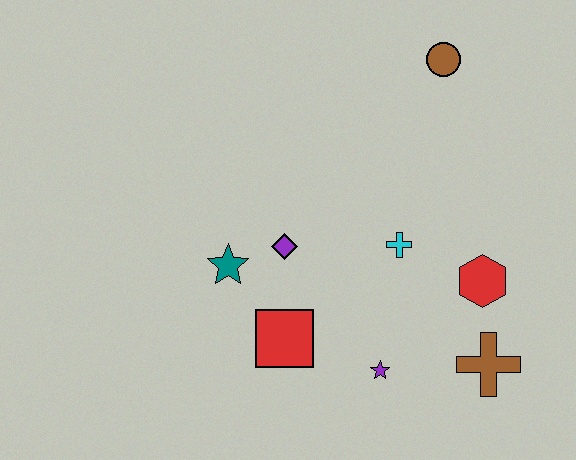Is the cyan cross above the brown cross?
Yes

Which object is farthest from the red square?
The brown circle is farthest from the red square.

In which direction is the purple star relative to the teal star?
The purple star is to the right of the teal star.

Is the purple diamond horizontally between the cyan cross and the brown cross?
No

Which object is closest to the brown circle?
The cyan cross is closest to the brown circle.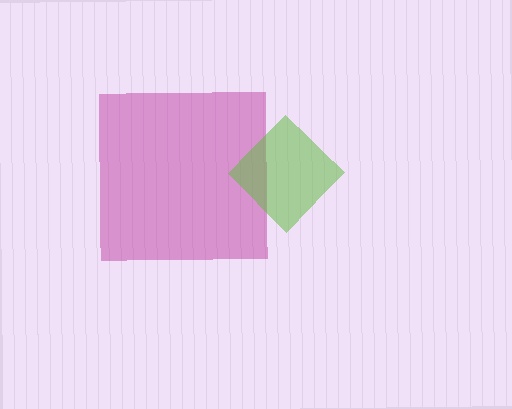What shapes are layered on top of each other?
The layered shapes are: a magenta square, a lime diamond.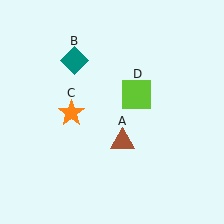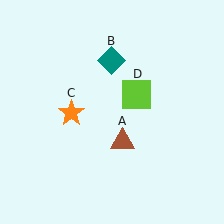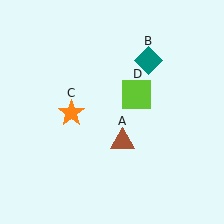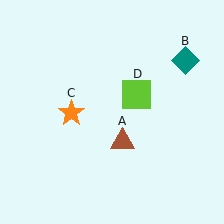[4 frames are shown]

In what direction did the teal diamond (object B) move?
The teal diamond (object B) moved right.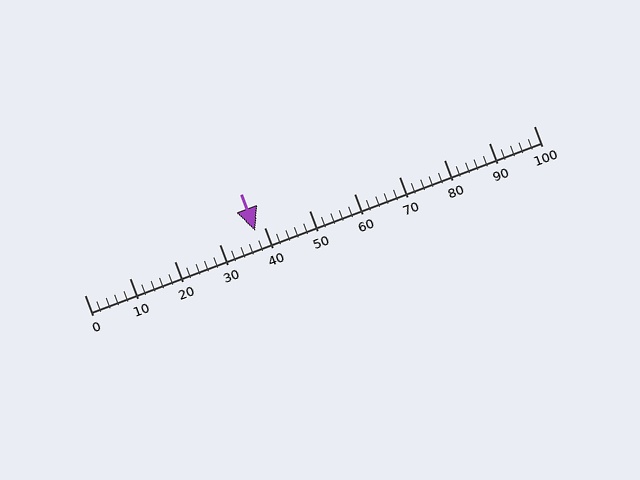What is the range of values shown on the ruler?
The ruler shows values from 0 to 100.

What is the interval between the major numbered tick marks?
The major tick marks are spaced 10 units apart.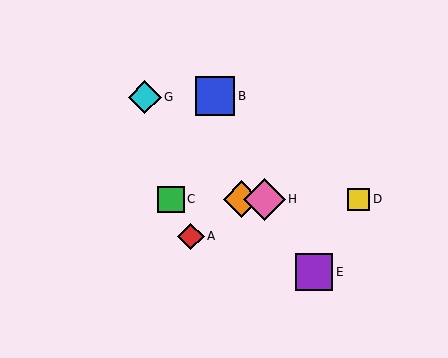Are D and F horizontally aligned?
Yes, both are at y≈199.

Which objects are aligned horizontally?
Objects C, D, F, H are aligned horizontally.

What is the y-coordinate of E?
Object E is at y≈272.